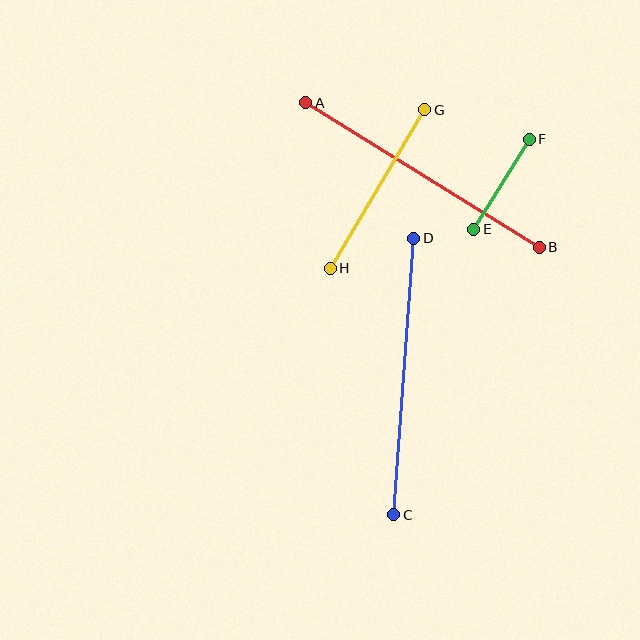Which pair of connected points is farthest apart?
Points C and D are farthest apart.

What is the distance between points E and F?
The distance is approximately 106 pixels.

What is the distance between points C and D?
The distance is approximately 277 pixels.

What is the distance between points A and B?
The distance is approximately 275 pixels.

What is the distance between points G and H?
The distance is approximately 185 pixels.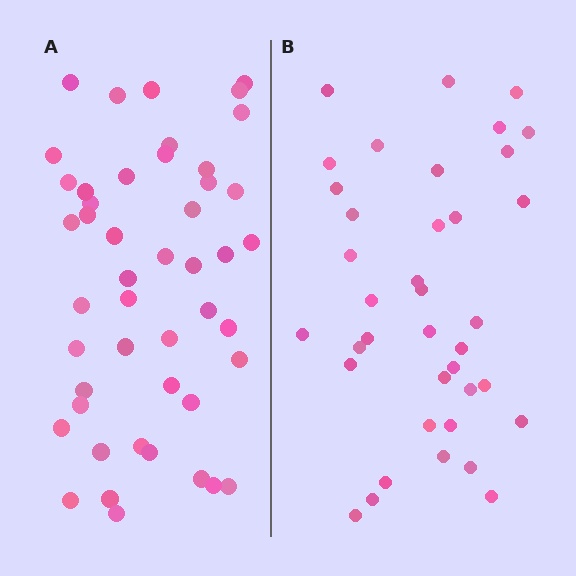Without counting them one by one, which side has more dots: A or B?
Region A (the left region) has more dots.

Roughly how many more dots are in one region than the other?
Region A has roughly 8 or so more dots than region B.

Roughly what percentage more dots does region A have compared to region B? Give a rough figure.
About 25% more.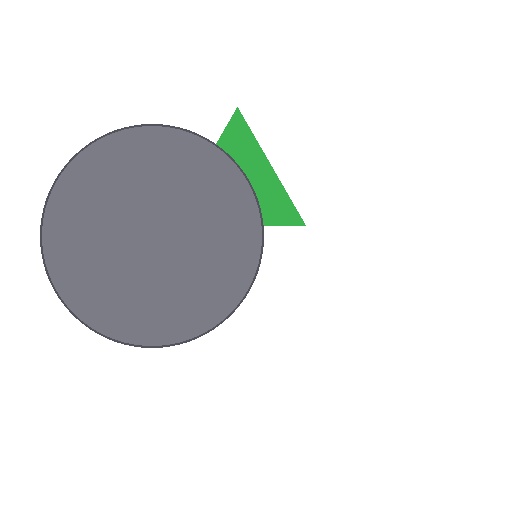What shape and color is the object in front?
The object in front is a gray circle.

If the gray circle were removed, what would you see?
You would see the complete green triangle.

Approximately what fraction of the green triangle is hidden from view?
Roughly 55% of the green triangle is hidden behind the gray circle.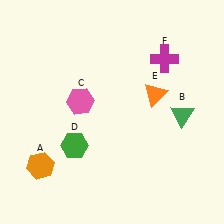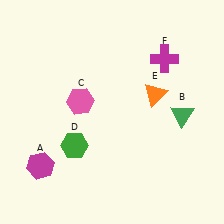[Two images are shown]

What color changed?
The hexagon (A) changed from orange in Image 1 to magenta in Image 2.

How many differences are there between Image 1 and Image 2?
There is 1 difference between the two images.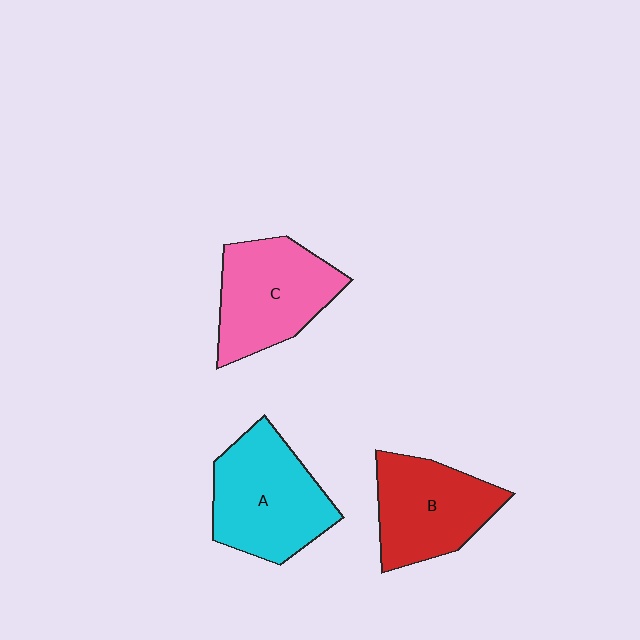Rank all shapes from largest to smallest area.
From largest to smallest: A (cyan), C (pink), B (red).